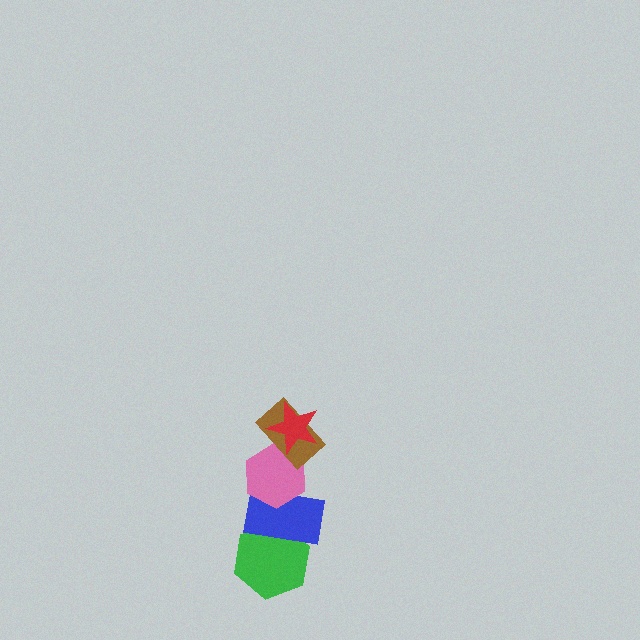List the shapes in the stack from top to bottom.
From top to bottom: the red star, the brown rectangle, the pink hexagon, the blue rectangle, the green hexagon.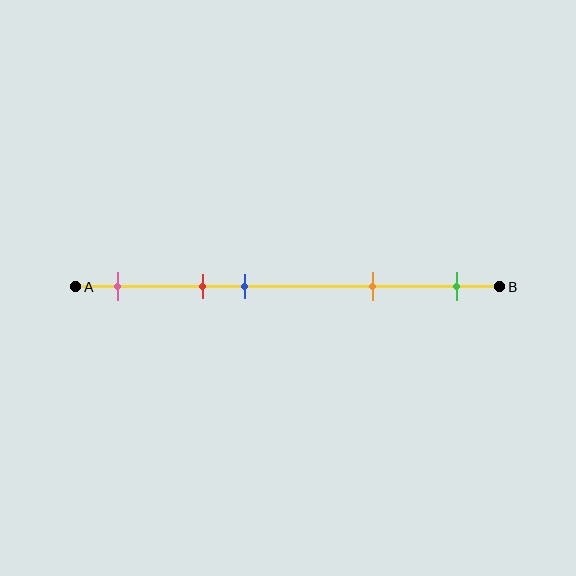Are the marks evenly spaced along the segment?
No, the marks are not evenly spaced.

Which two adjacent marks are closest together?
The red and blue marks are the closest adjacent pair.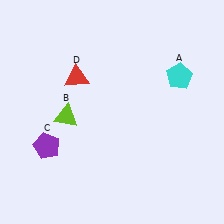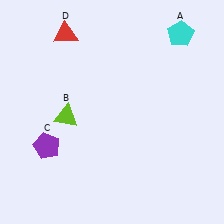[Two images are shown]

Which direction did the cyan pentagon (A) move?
The cyan pentagon (A) moved up.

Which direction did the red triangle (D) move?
The red triangle (D) moved up.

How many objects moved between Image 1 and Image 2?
2 objects moved between the two images.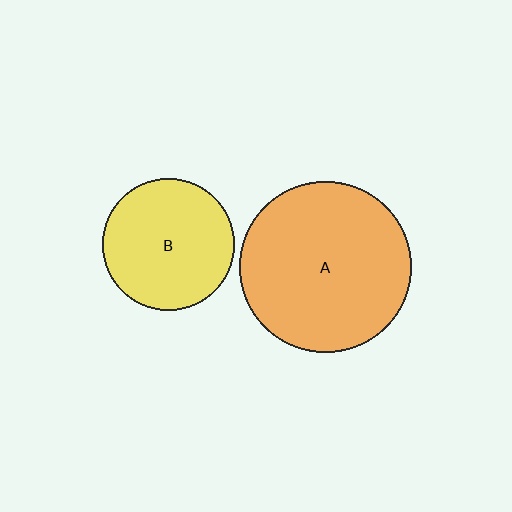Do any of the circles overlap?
No, none of the circles overlap.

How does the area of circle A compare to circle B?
Approximately 1.7 times.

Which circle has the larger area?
Circle A (orange).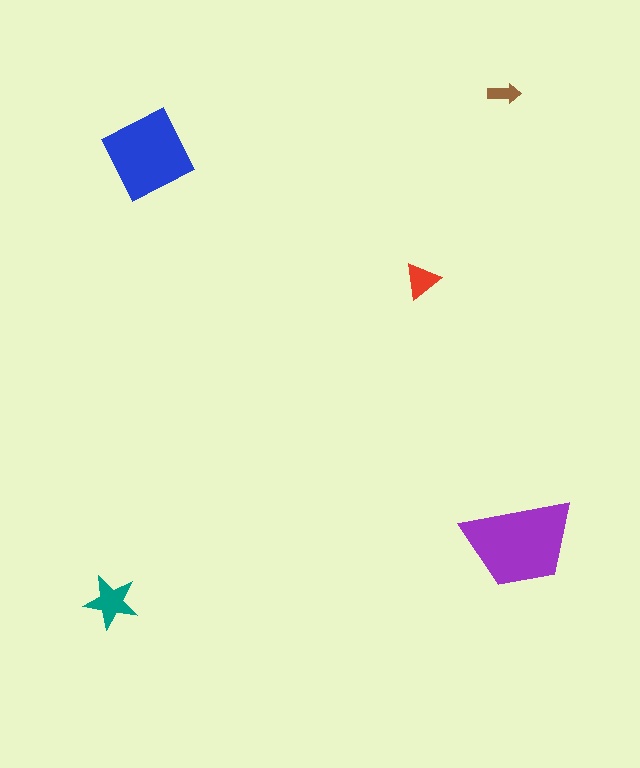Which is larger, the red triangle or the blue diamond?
The blue diamond.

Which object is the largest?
The purple trapezoid.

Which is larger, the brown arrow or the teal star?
The teal star.